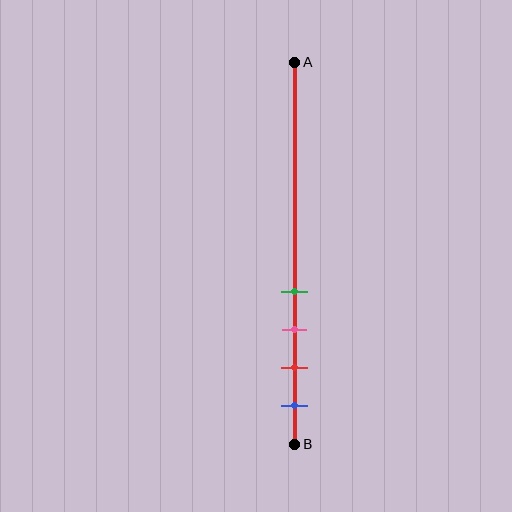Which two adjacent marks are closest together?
The green and pink marks are the closest adjacent pair.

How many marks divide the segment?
There are 4 marks dividing the segment.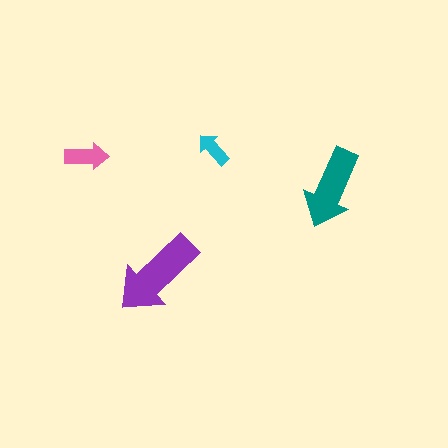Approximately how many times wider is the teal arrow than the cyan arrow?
About 2 times wider.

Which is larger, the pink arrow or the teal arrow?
The teal one.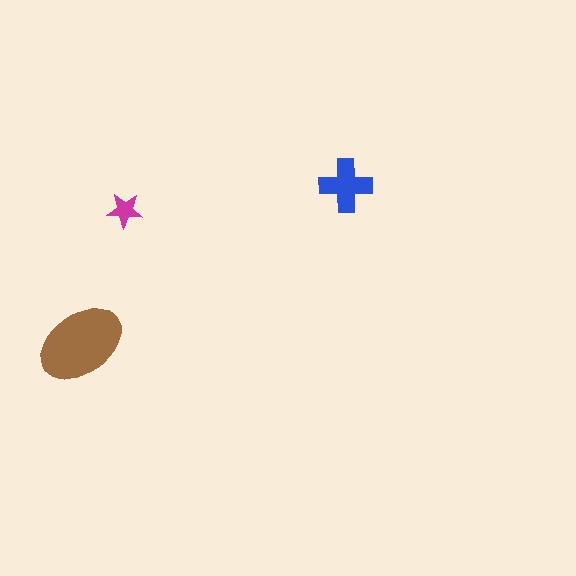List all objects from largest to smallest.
The brown ellipse, the blue cross, the magenta star.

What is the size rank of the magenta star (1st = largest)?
3rd.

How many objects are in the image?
There are 3 objects in the image.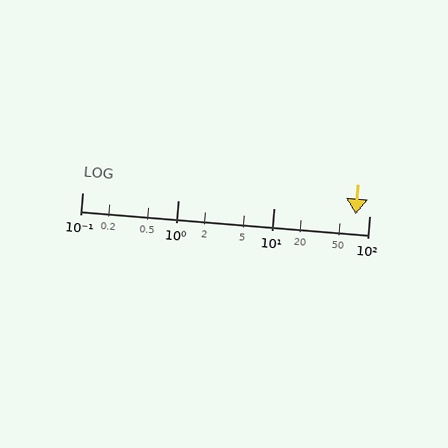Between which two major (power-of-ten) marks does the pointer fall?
The pointer is between 10 and 100.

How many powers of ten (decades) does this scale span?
The scale spans 3 decades, from 0.1 to 100.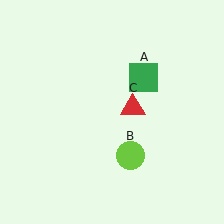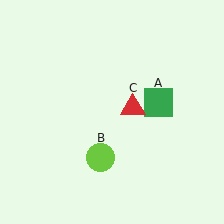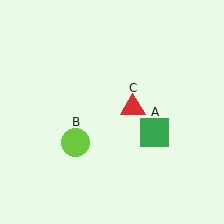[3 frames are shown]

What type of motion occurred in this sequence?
The green square (object A), lime circle (object B) rotated clockwise around the center of the scene.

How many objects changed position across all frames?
2 objects changed position: green square (object A), lime circle (object B).